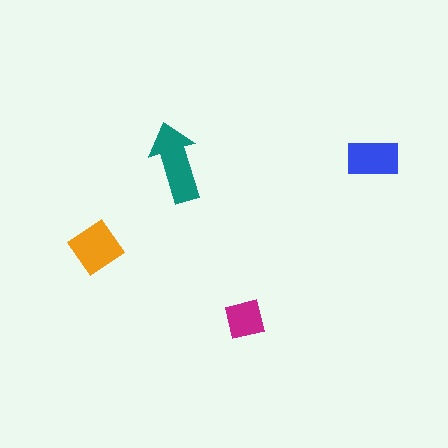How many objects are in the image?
There are 4 objects in the image.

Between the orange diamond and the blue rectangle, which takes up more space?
The orange diamond.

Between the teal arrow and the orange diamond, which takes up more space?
The teal arrow.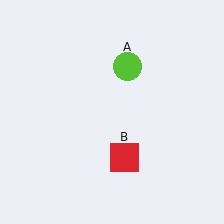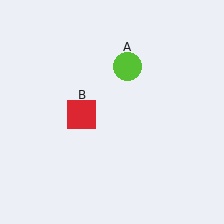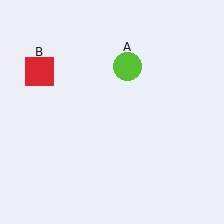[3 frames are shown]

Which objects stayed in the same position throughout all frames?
Lime circle (object A) remained stationary.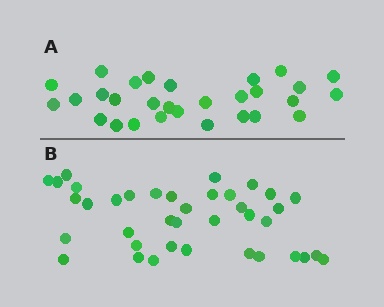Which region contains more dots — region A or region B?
Region B (the bottom region) has more dots.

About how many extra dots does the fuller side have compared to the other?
Region B has roughly 8 or so more dots than region A.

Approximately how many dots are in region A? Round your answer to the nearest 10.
About 30 dots. (The exact count is 29, which rounds to 30.)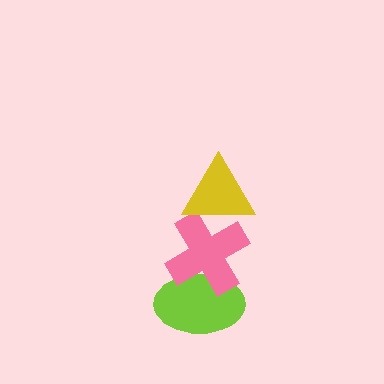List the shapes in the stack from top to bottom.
From top to bottom: the yellow triangle, the pink cross, the lime ellipse.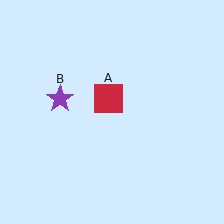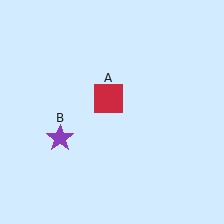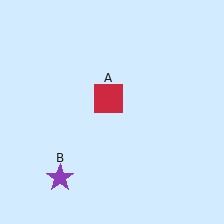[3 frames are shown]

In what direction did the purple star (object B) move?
The purple star (object B) moved down.